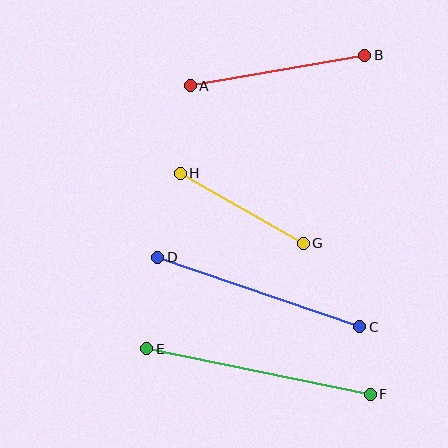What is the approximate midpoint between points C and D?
The midpoint is at approximately (259, 292) pixels.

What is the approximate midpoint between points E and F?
The midpoint is at approximately (258, 372) pixels.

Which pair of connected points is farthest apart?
Points E and F are farthest apart.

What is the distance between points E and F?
The distance is approximately 228 pixels.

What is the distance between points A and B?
The distance is approximately 177 pixels.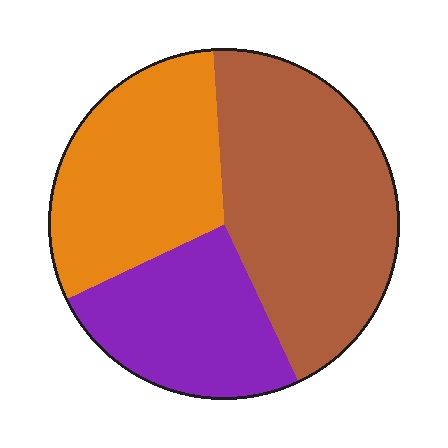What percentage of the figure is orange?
Orange takes up between a sixth and a third of the figure.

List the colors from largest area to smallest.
From largest to smallest: brown, orange, purple.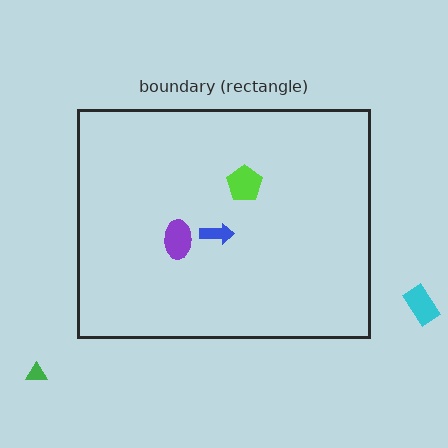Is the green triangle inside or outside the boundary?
Outside.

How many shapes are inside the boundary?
3 inside, 2 outside.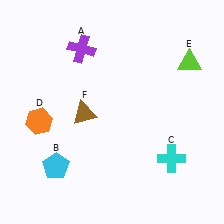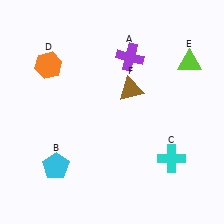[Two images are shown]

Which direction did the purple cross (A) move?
The purple cross (A) moved right.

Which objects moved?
The objects that moved are: the purple cross (A), the orange hexagon (D), the brown triangle (F).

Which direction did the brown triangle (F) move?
The brown triangle (F) moved right.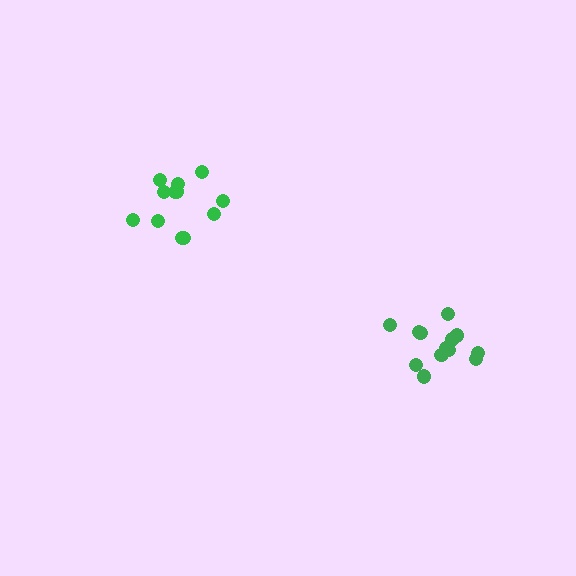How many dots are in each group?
Group 1: 12 dots, Group 2: 13 dots (25 total).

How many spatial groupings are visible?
There are 2 spatial groupings.